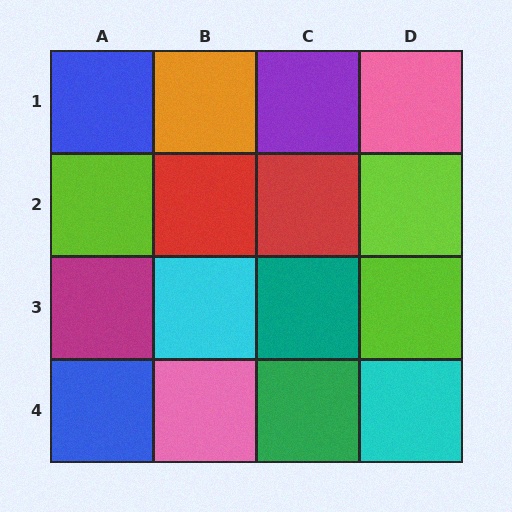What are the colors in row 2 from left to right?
Lime, red, red, lime.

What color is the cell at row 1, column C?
Purple.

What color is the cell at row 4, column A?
Blue.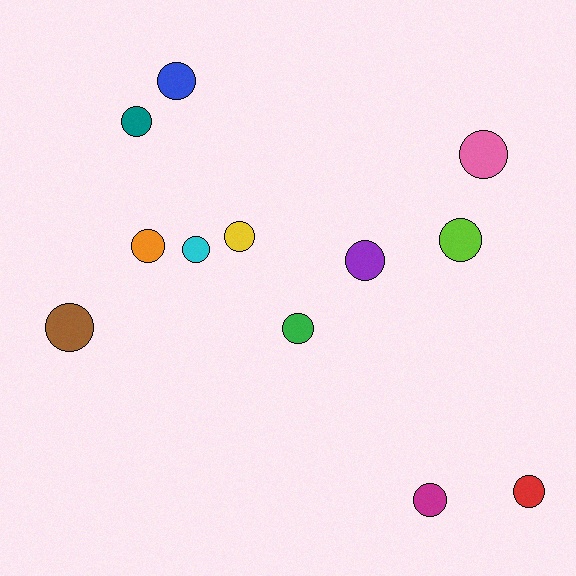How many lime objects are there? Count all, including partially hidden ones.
There is 1 lime object.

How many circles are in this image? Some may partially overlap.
There are 12 circles.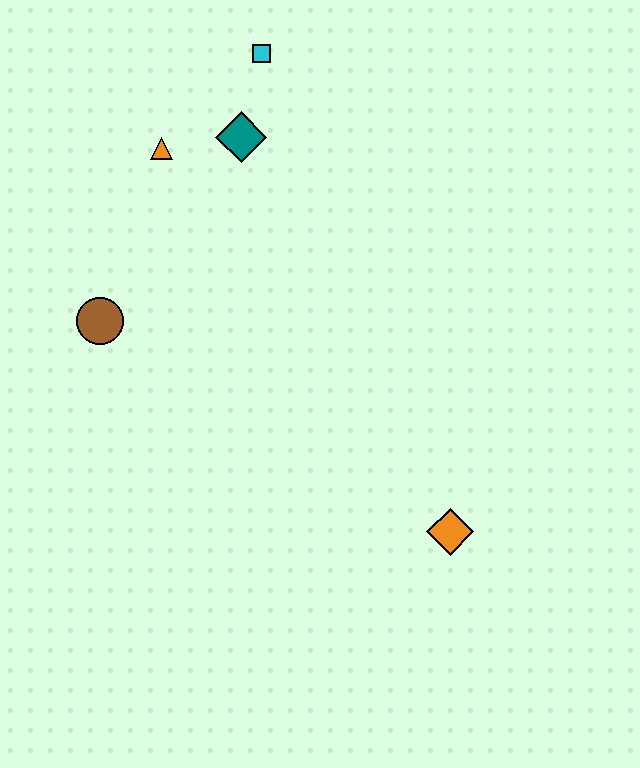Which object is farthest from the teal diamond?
The orange diamond is farthest from the teal diamond.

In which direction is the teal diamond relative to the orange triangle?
The teal diamond is to the right of the orange triangle.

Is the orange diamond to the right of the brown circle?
Yes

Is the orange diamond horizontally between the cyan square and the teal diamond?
No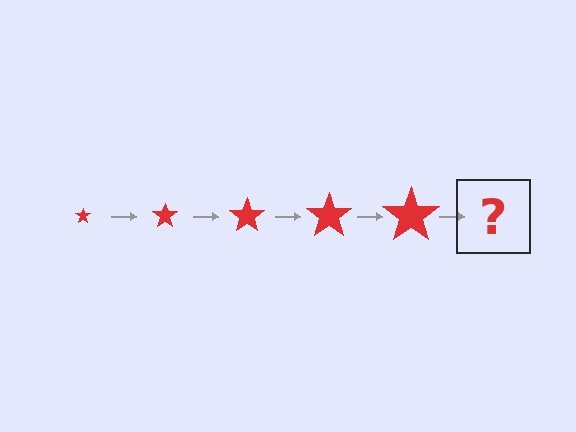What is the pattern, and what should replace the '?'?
The pattern is that the star gets progressively larger each step. The '?' should be a red star, larger than the previous one.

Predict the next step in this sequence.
The next step is a red star, larger than the previous one.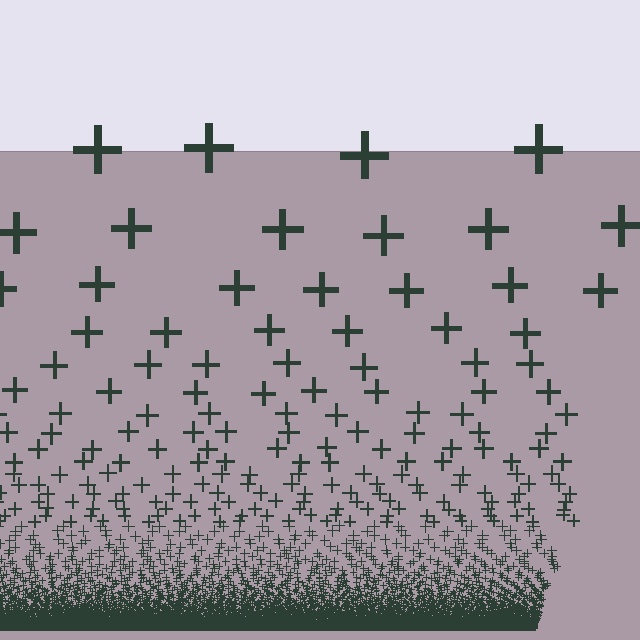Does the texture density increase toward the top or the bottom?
Density increases toward the bottom.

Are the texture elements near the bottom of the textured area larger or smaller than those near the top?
Smaller. The gradient is inverted — elements near the bottom are smaller and denser.